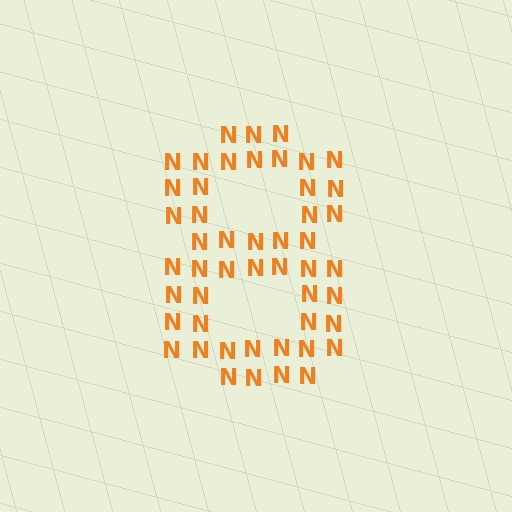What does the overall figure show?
The overall figure shows the digit 8.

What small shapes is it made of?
It is made of small letter N's.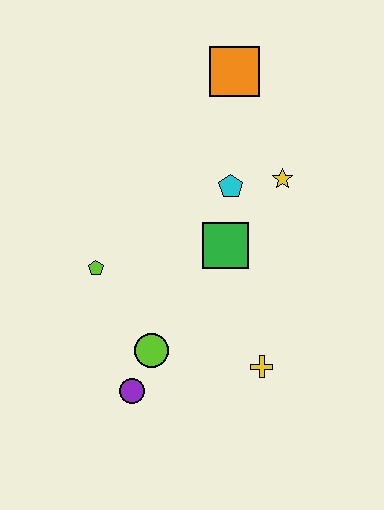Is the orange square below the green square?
No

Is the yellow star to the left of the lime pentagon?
No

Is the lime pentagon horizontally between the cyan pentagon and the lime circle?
No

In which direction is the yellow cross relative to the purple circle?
The yellow cross is to the right of the purple circle.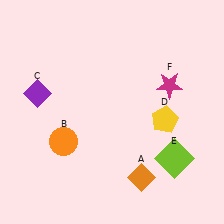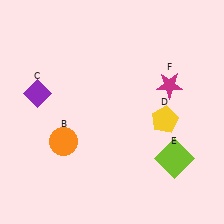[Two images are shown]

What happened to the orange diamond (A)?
The orange diamond (A) was removed in Image 2. It was in the bottom-right area of Image 1.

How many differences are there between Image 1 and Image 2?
There is 1 difference between the two images.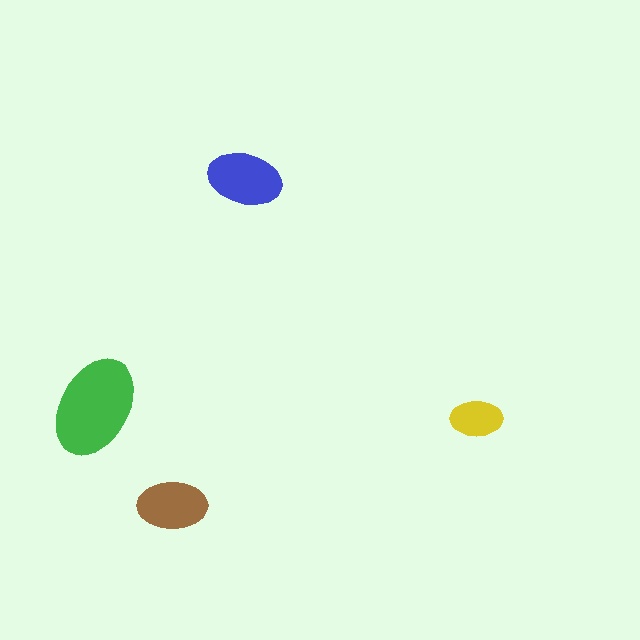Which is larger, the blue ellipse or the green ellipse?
The green one.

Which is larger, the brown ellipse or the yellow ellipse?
The brown one.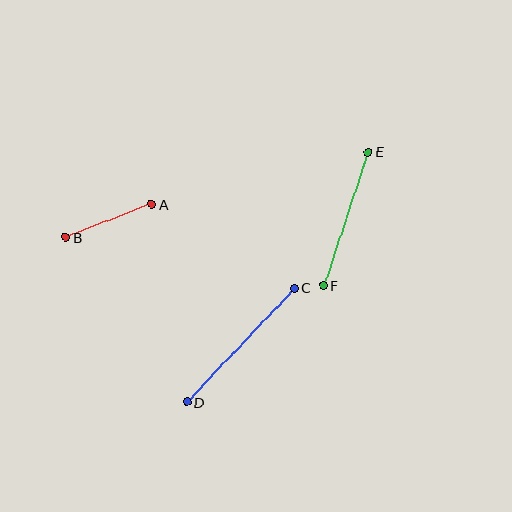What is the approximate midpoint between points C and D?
The midpoint is at approximately (241, 345) pixels.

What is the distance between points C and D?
The distance is approximately 157 pixels.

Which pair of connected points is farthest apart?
Points C and D are farthest apart.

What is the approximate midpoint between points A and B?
The midpoint is at approximately (109, 221) pixels.